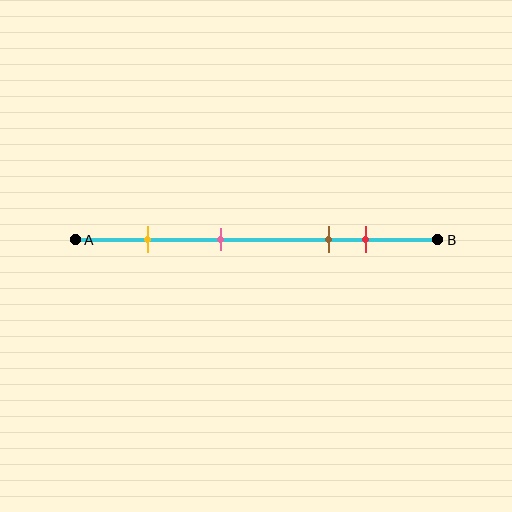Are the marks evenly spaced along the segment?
No, the marks are not evenly spaced.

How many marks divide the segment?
There are 4 marks dividing the segment.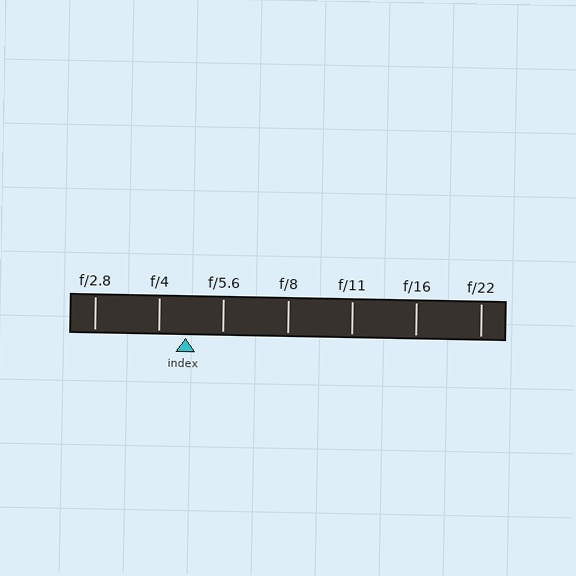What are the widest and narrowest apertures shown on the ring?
The widest aperture shown is f/2.8 and the narrowest is f/22.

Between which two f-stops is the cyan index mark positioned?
The index mark is between f/4 and f/5.6.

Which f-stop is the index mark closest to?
The index mark is closest to f/4.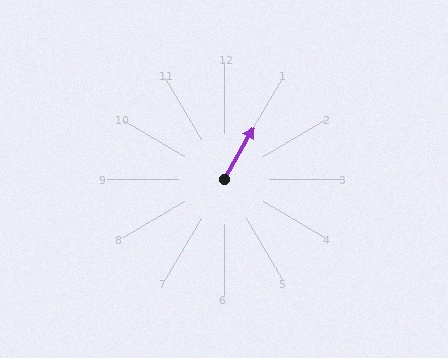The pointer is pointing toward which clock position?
Roughly 1 o'clock.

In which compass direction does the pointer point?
Northeast.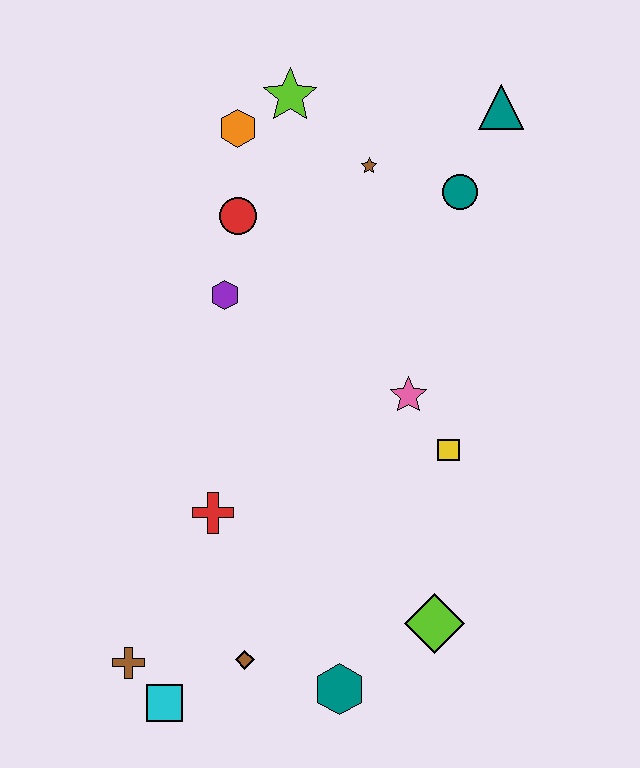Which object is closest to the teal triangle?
The teal circle is closest to the teal triangle.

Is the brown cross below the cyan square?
No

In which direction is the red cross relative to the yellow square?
The red cross is to the left of the yellow square.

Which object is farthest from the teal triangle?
The cyan square is farthest from the teal triangle.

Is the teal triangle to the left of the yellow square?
No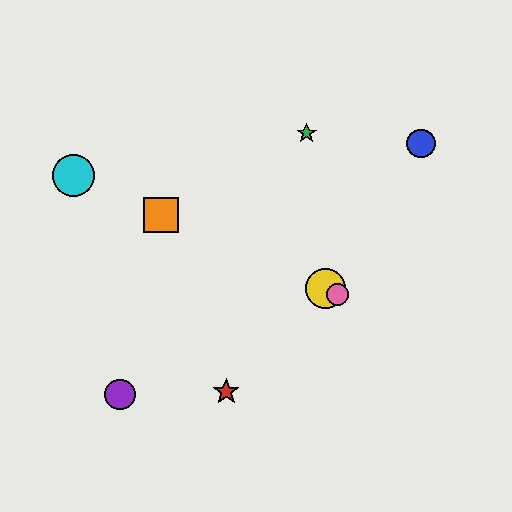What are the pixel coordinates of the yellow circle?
The yellow circle is at (325, 289).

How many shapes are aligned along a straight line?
4 shapes (the yellow circle, the orange square, the cyan circle, the pink circle) are aligned along a straight line.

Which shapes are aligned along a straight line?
The yellow circle, the orange square, the cyan circle, the pink circle are aligned along a straight line.